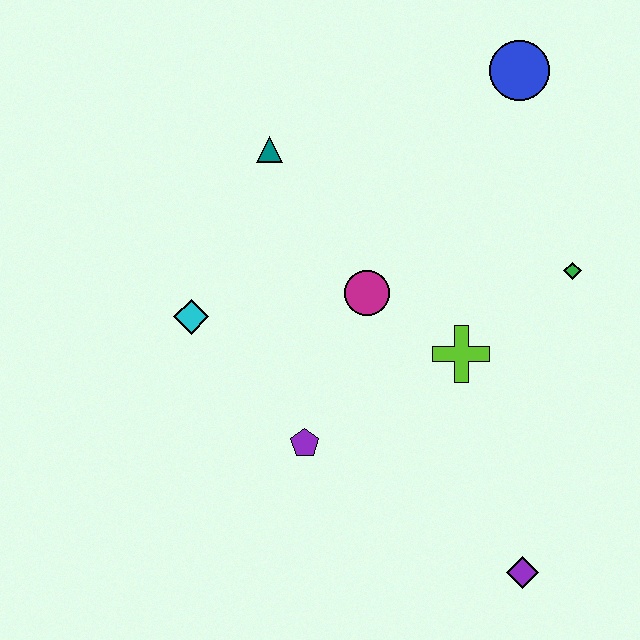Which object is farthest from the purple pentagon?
The blue circle is farthest from the purple pentagon.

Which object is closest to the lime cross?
The magenta circle is closest to the lime cross.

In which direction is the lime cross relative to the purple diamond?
The lime cross is above the purple diamond.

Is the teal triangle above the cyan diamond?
Yes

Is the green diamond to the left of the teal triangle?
No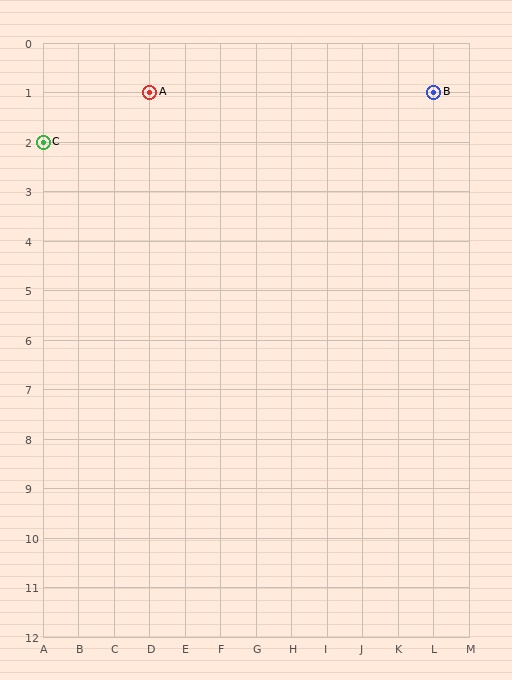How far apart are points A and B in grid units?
Points A and B are 8 columns apart.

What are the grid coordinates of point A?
Point A is at grid coordinates (D, 1).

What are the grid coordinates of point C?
Point C is at grid coordinates (A, 2).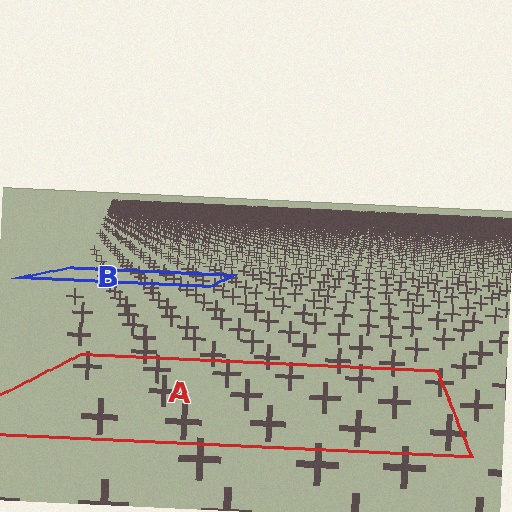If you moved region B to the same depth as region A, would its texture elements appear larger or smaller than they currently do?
They would appear larger. At a closer depth, the same texture elements are projected at a bigger on-screen size.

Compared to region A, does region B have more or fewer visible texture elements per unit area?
Region B has more texture elements per unit area — they are packed more densely because it is farther away.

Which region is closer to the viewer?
Region A is closer. The texture elements there are larger and more spread out.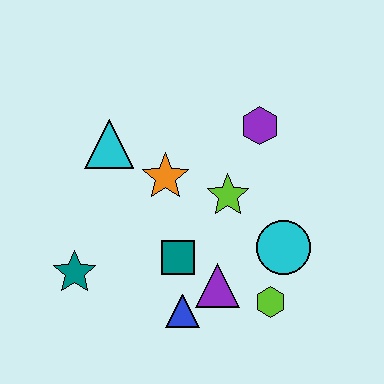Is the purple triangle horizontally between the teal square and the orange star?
No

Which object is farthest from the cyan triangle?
The lime hexagon is farthest from the cyan triangle.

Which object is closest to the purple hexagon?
The lime star is closest to the purple hexagon.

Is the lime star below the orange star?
Yes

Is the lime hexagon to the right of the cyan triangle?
Yes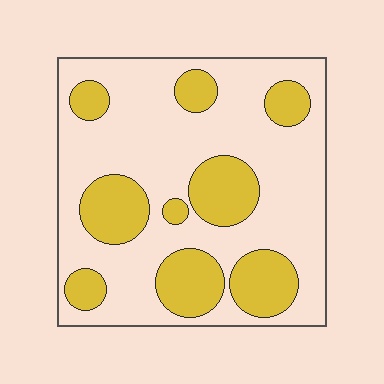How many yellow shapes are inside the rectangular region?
9.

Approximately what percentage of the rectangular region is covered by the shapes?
Approximately 30%.